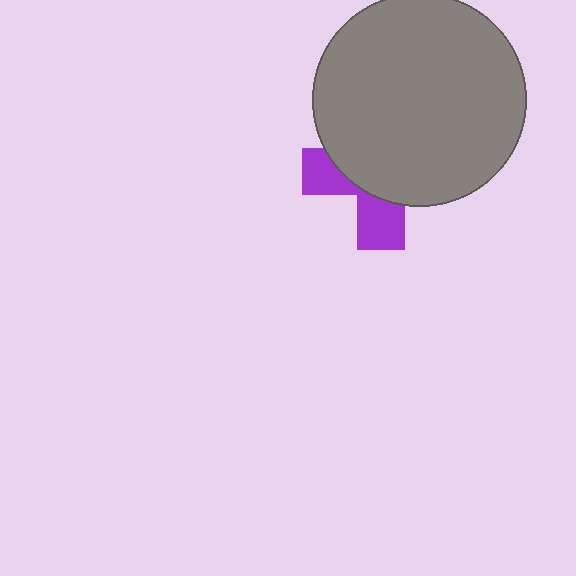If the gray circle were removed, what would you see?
You would see the complete purple cross.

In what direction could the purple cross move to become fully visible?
The purple cross could move down. That would shift it out from behind the gray circle entirely.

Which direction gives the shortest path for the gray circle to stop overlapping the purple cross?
Moving up gives the shortest separation.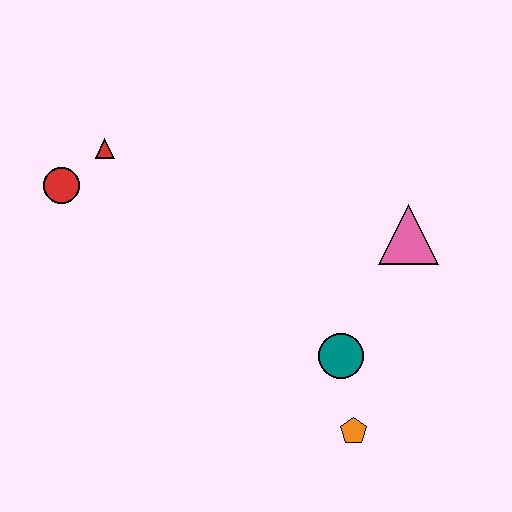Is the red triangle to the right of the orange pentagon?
No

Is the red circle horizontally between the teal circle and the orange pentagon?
No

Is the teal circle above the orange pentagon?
Yes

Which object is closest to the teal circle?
The orange pentagon is closest to the teal circle.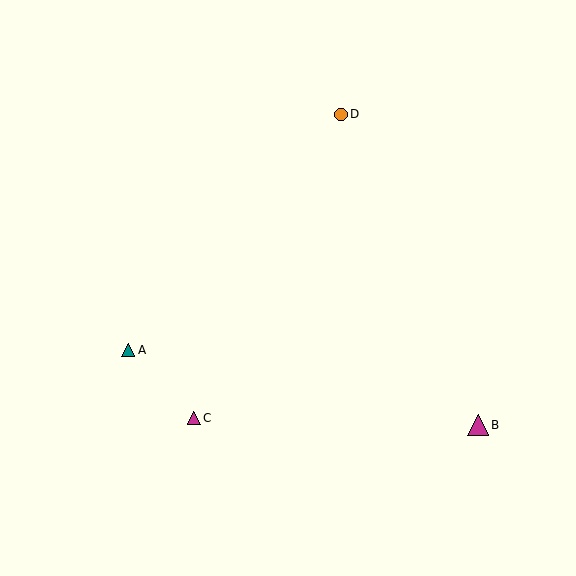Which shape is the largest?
The magenta triangle (labeled B) is the largest.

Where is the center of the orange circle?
The center of the orange circle is at (341, 114).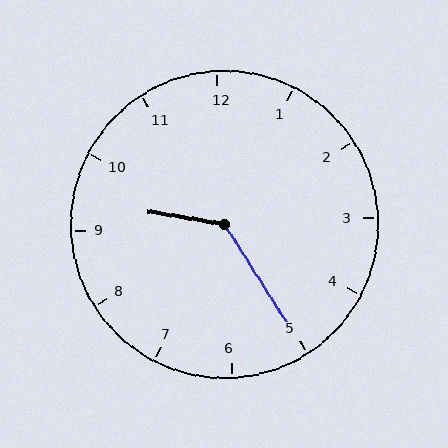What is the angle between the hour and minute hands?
Approximately 132 degrees.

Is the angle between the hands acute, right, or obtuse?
It is obtuse.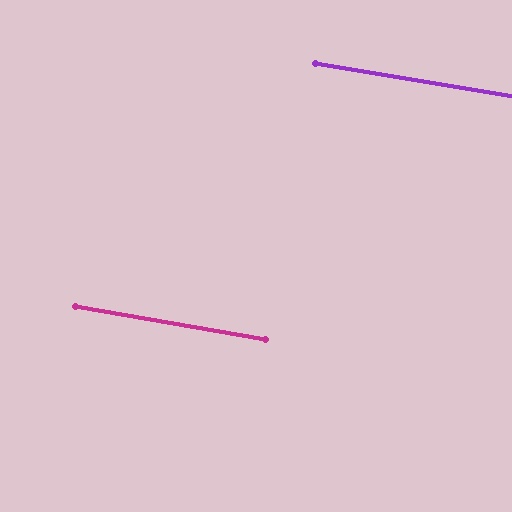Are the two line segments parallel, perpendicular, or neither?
Parallel — their directions differ by only 0.8°.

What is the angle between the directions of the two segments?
Approximately 1 degree.